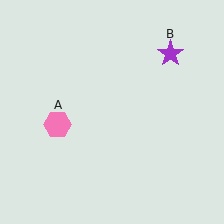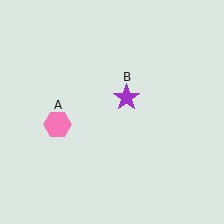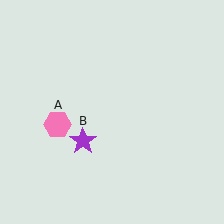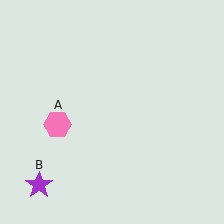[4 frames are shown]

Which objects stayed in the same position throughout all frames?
Pink hexagon (object A) remained stationary.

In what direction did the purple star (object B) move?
The purple star (object B) moved down and to the left.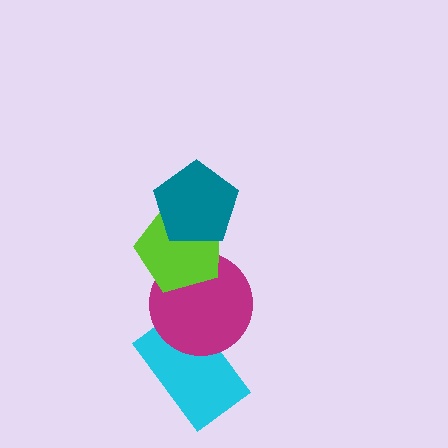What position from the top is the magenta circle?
The magenta circle is 3rd from the top.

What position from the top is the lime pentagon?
The lime pentagon is 2nd from the top.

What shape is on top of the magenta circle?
The lime pentagon is on top of the magenta circle.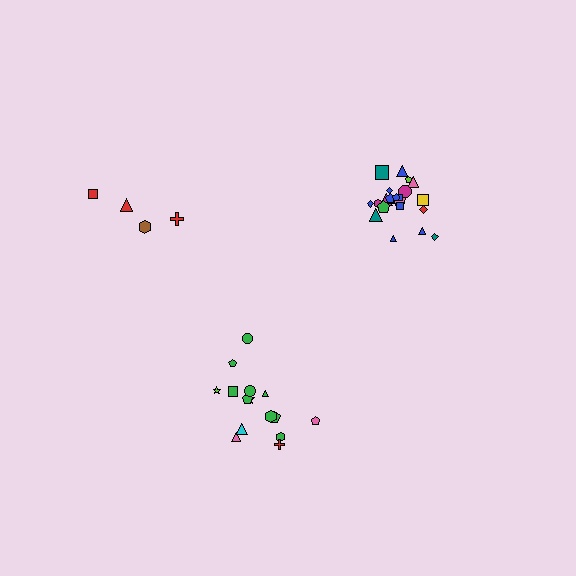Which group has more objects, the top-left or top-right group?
The top-right group.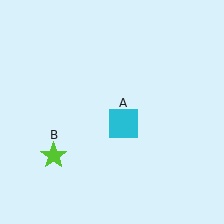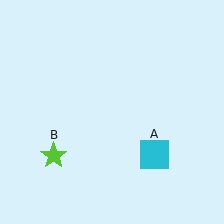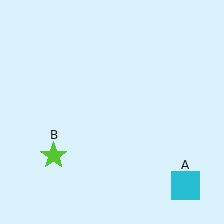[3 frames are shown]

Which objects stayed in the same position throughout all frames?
Lime star (object B) remained stationary.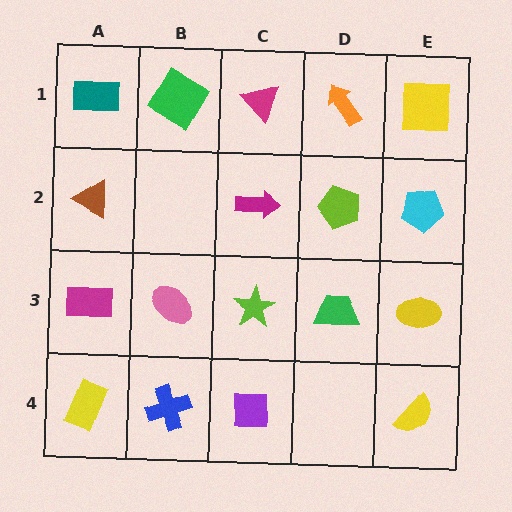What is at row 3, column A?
A magenta rectangle.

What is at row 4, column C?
A purple square.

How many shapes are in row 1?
5 shapes.